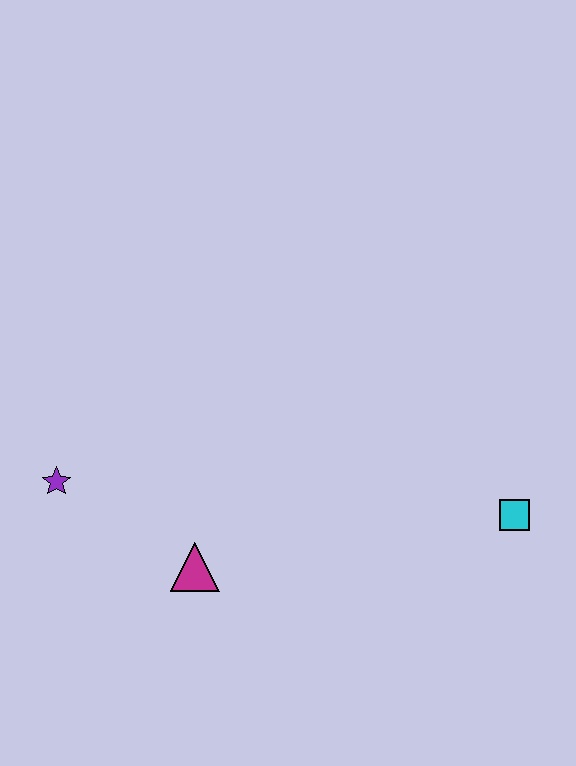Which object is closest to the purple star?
The magenta triangle is closest to the purple star.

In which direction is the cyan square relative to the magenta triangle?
The cyan square is to the right of the magenta triangle.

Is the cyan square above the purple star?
No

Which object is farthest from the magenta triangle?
The cyan square is farthest from the magenta triangle.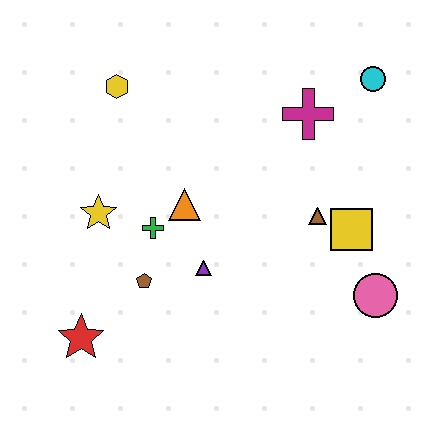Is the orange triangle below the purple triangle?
No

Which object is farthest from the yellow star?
The cyan circle is farthest from the yellow star.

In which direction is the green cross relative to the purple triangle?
The green cross is to the left of the purple triangle.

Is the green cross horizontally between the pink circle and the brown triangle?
No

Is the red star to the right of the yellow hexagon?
No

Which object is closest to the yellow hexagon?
The yellow star is closest to the yellow hexagon.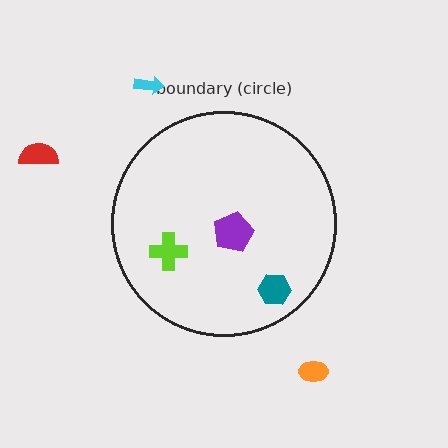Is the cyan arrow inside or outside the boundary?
Outside.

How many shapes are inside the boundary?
3 inside, 3 outside.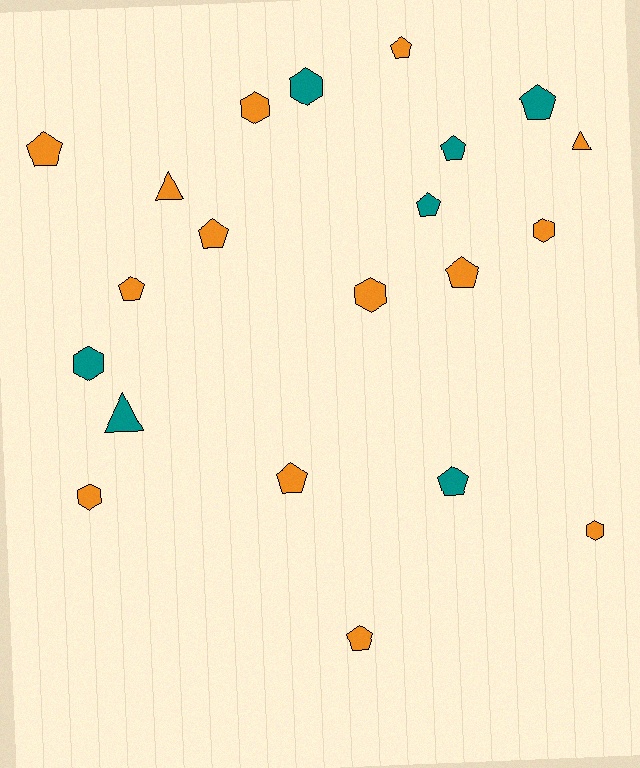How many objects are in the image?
There are 21 objects.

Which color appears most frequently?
Orange, with 14 objects.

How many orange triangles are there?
There are 2 orange triangles.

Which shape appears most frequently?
Pentagon, with 11 objects.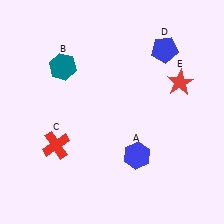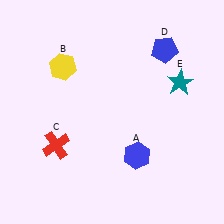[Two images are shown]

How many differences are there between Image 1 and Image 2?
There are 2 differences between the two images.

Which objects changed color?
B changed from teal to yellow. E changed from red to teal.